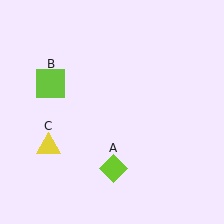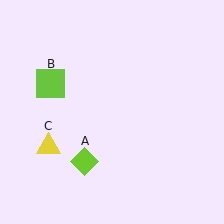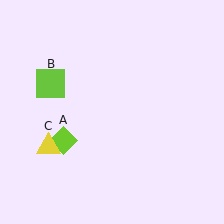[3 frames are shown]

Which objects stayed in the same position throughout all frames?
Lime square (object B) and yellow triangle (object C) remained stationary.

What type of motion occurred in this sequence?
The lime diamond (object A) rotated clockwise around the center of the scene.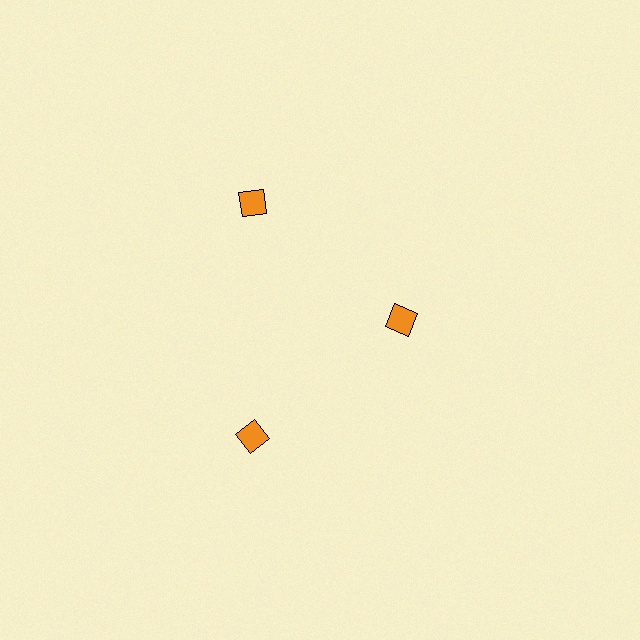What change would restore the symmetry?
The symmetry would be restored by moving it outward, back onto the ring so that all 3 diamonds sit at equal angles and equal distance from the center.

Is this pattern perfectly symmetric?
No. The 3 orange diamonds are arranged in a ring, but one element near the 3 o'clock position is pulled inward toward the center, breaking the 3-fold rotational symmetry.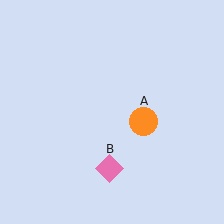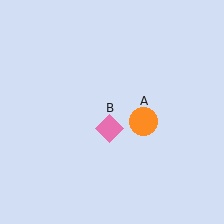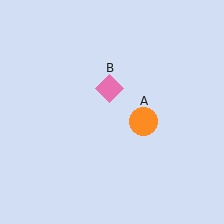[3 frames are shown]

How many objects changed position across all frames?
1 object changed position: pink diamond (object B).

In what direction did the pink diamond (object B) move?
The pink diamond (object B) moved up.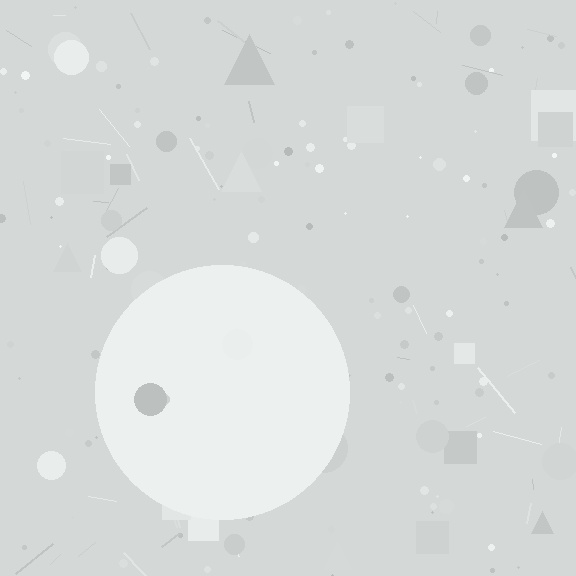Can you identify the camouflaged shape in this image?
The camouflaged shape is a circle.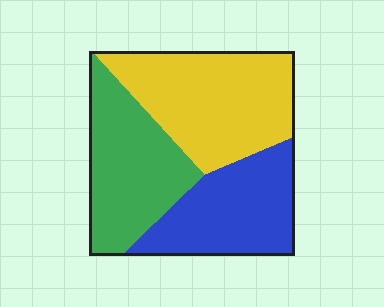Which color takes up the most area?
Yellow, at roughly 40%.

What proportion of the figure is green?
Green takes up about one third (1/3) of the figure.